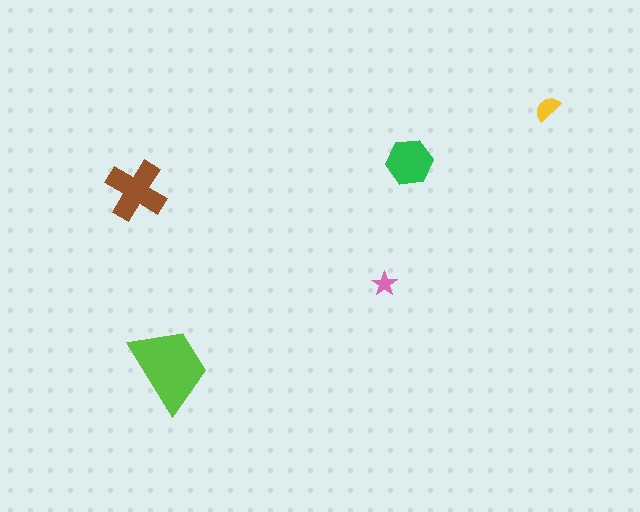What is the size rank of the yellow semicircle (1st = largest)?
4th.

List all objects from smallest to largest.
The pink star, the yellow semicircle, the green hexagon, the brown cross, the lime trapezoid.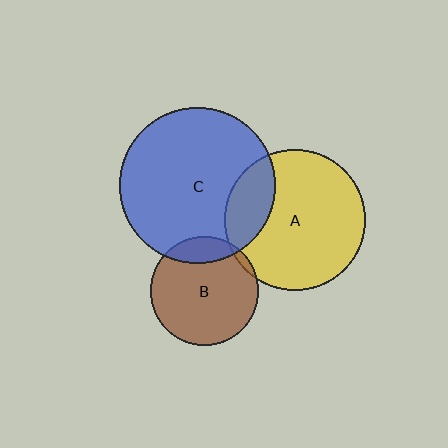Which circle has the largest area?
Circle C (blue).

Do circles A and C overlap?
Yes.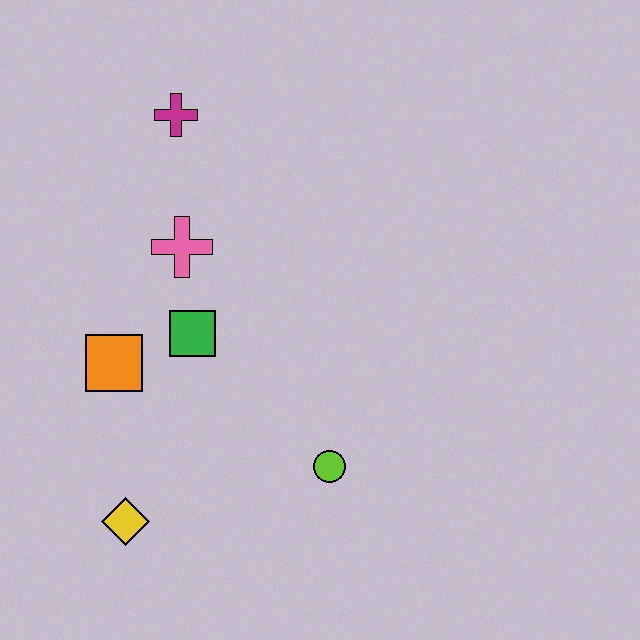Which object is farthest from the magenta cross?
The yellow diamond is farthest from the magenta cross.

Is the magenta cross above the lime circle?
Yes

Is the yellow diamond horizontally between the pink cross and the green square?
No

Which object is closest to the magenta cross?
The pink cross is closest to the magenta cross.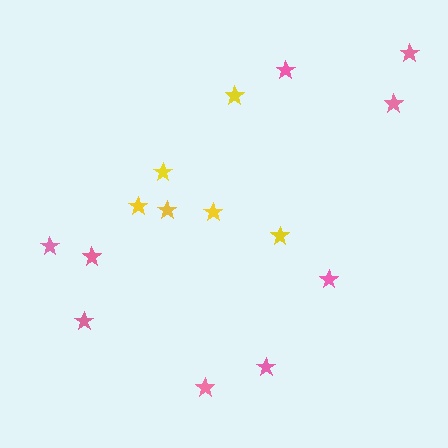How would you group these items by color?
There are 2 groups: one group of yellow stars (6) and one group of pink stars (9).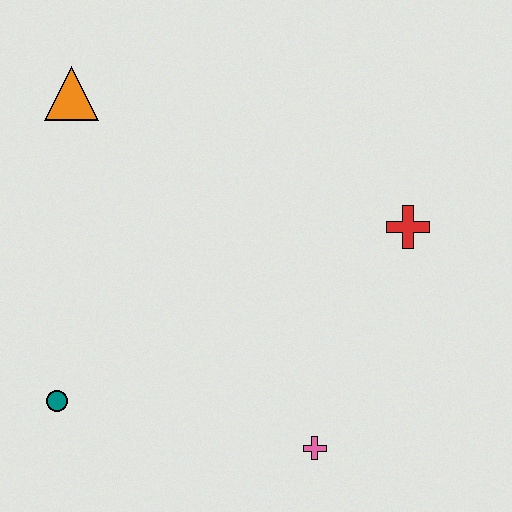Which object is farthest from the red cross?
The teal circle is farthest from the red cross.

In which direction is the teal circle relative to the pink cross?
The teal circle is to the left of the pink cross.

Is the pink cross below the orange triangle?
Yes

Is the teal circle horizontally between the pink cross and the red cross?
No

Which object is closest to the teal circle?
The pink cross is closest to the teal circle.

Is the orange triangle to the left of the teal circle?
No